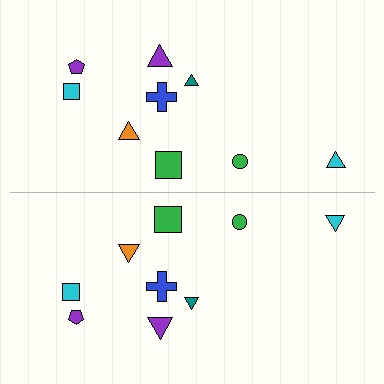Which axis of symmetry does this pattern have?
The pattern has a horizontal axis of symmetry running through the center of the image.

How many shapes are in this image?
There are 18 shapes in this image.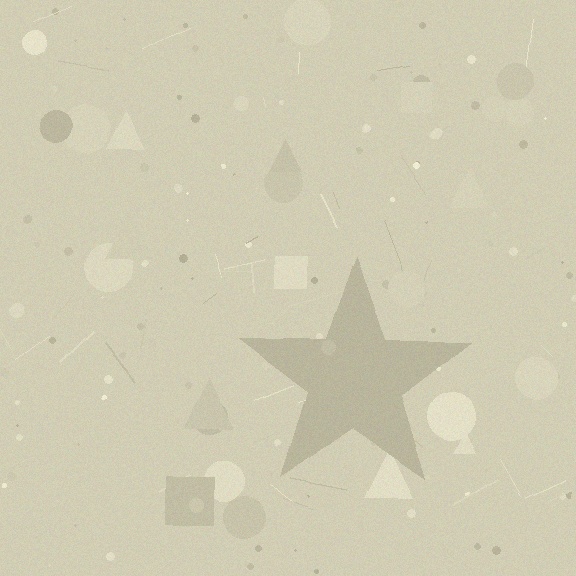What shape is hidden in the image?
A star is hidden in the image.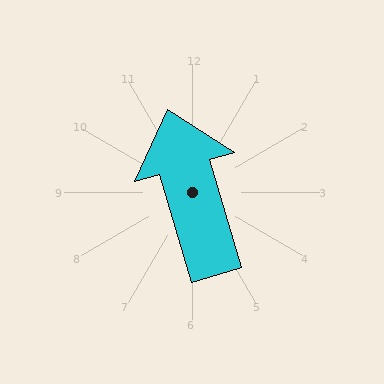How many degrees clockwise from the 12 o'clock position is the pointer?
Approximately 343 degrees.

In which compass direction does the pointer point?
North.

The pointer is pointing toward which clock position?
Roughly 11 o'clock.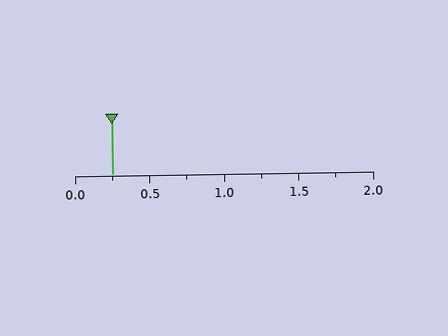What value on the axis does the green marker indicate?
The marker indicates approximately 0.25.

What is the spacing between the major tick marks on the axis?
The major ticks are spaced 0.5 apart.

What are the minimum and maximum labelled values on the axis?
The axis runs from 0.0 to 2.0.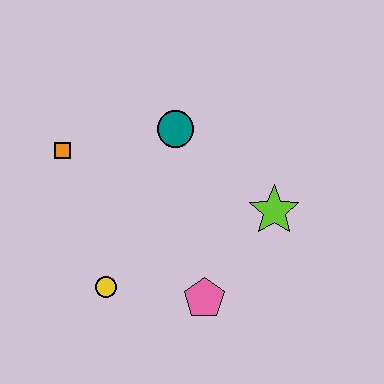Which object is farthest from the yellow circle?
The lime star is farthest from the yellow circle.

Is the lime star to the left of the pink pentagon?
No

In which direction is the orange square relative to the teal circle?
The orange square is to the left of the teal circle.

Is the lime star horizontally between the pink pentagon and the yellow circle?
No